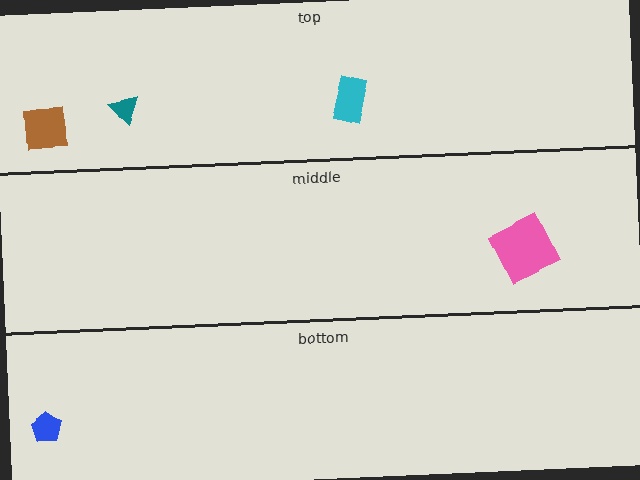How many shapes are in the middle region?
1.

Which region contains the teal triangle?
The top region.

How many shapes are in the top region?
3.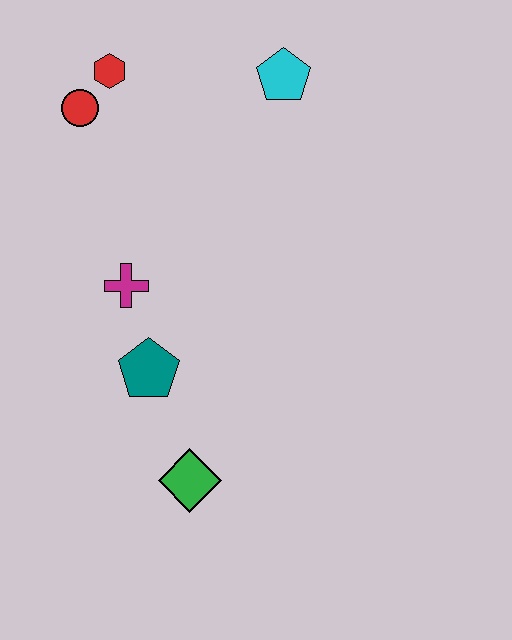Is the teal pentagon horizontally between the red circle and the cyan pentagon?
Yes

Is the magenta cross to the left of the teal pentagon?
Yes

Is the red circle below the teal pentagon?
No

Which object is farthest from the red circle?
The green diamond is farthest from the red circle.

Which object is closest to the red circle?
The red hexagon is closest to the red circle.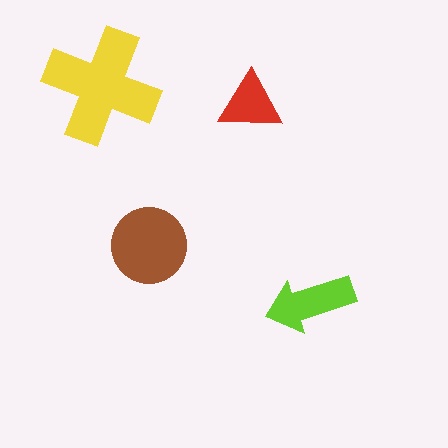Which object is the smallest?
The red triangle.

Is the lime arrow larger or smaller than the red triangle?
Larger.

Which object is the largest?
The yellow cross.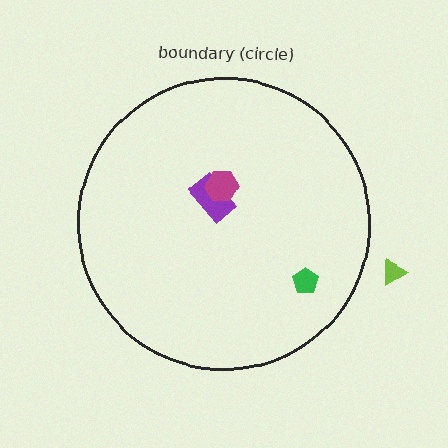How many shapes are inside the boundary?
3 inside, 1 outside.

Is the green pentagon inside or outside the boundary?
Inside.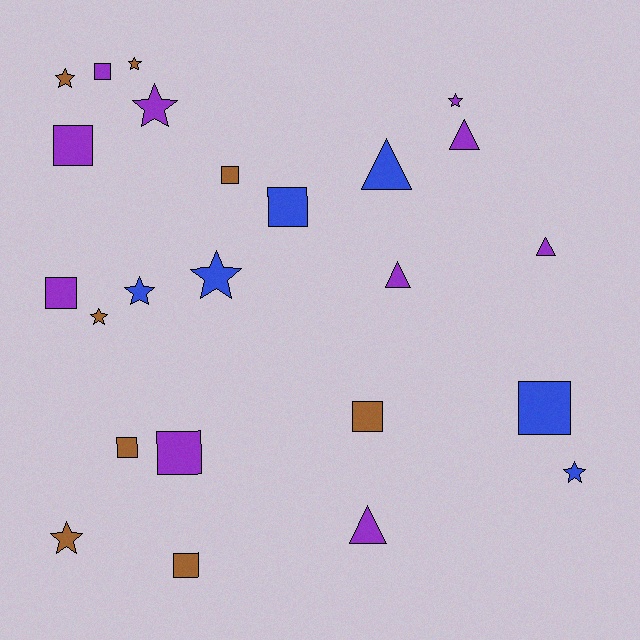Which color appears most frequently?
Purple, with 10 objects.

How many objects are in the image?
There are 24 objects.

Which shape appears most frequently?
Square, with 10 objects.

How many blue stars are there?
There are 3 blue stars.